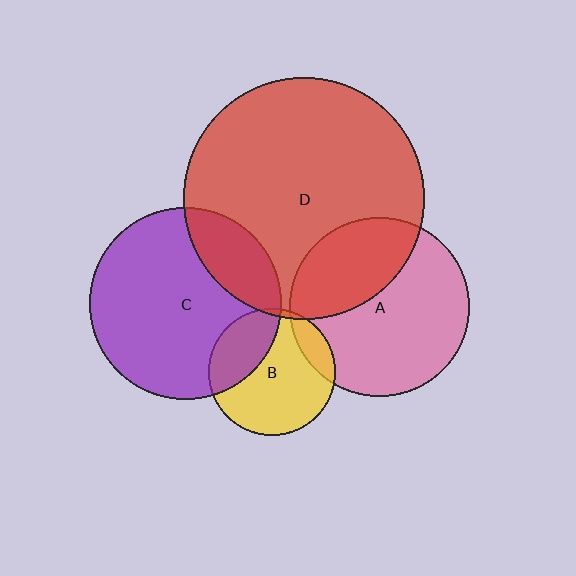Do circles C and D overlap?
Yes.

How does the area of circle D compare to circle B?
Approximately 3.6 times.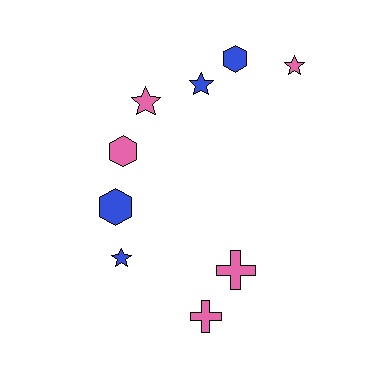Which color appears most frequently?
Pink, with 5 objects.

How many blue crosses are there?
There are no blue crosses.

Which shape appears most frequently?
Star, with 4 objects.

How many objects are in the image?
There are 9 objects.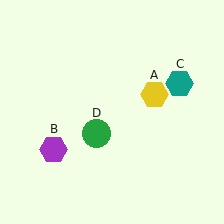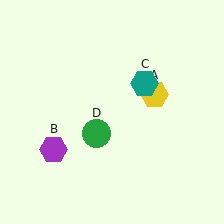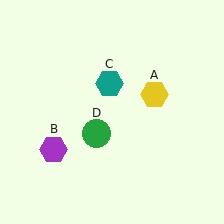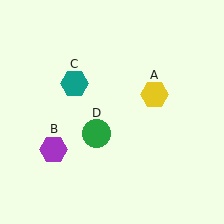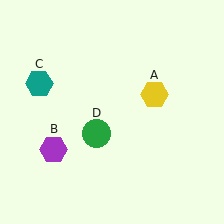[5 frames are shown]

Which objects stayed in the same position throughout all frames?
Yellow hexagon (object A) and purple hexagon (object B) and green circle (object D) remained stationary.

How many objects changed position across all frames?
1 object changed position: teal hexagon (object C).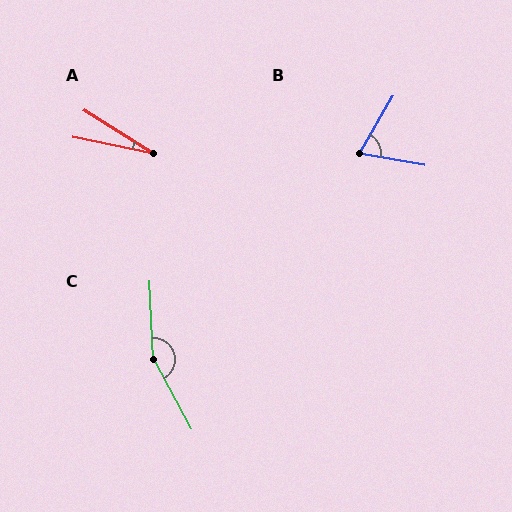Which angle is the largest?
C, at approximately 154 degrees.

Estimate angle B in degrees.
Approximately 70 degrees.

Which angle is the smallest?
A, at approximately 20 degrees.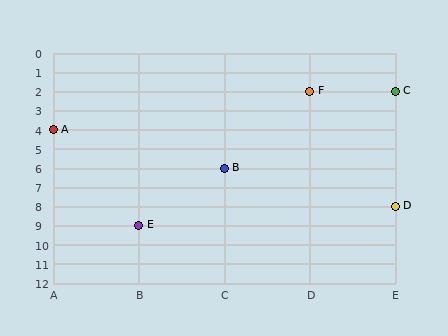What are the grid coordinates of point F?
Point F is at grid coordinates (D, 2).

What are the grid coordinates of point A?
Point A is at grid coordinates (A, 4).